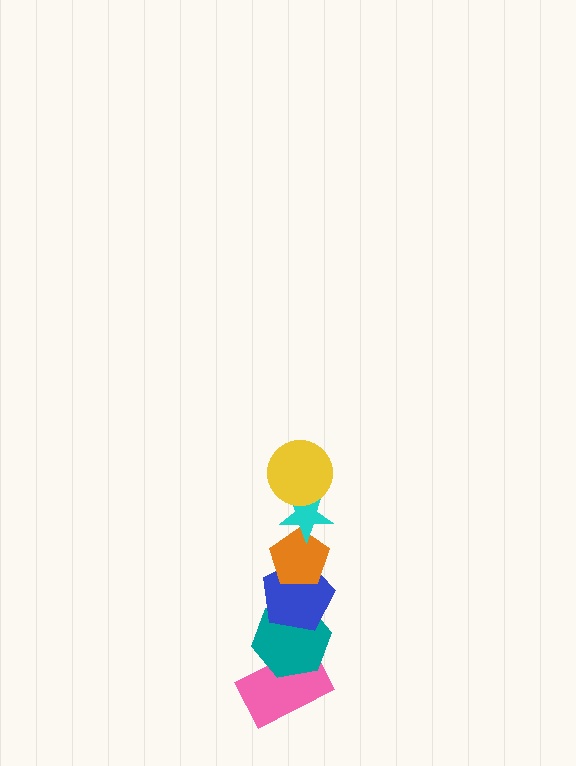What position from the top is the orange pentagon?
The orange pentagon is 3rd from the top.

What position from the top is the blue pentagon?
The blue pentagon is 4th from the top.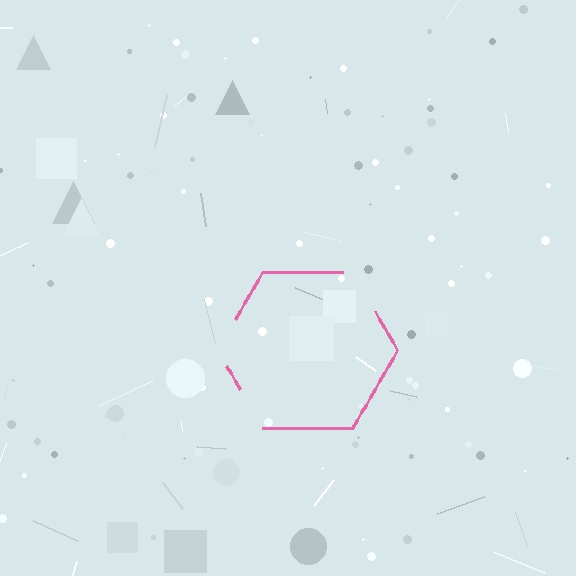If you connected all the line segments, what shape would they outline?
They would outline a hexagon.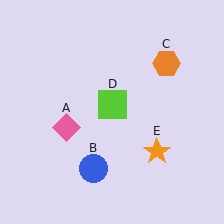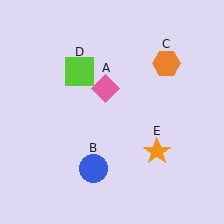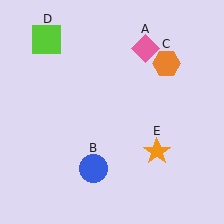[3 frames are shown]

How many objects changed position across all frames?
2 objects changed position: pink diamond (object A), lime square (object D).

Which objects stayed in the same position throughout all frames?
Blue circle (object B) and orange hexagon (object C) and orange star (object E) remained stationary.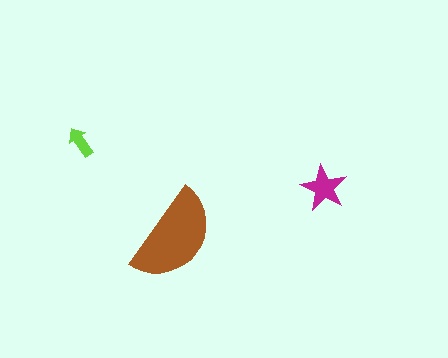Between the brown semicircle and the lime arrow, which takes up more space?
The brown semicircle.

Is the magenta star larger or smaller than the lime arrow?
Larger.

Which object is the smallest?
The lime arrow.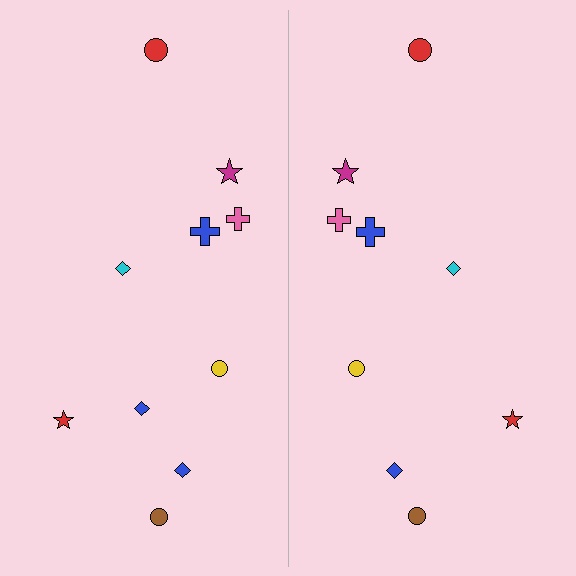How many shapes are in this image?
There are 19 shapes in this image.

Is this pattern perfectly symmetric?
No, the pattern is not perfectly symmetric. A blue diamond is missing from the right side.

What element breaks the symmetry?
A blue diamond is missing from the right side.